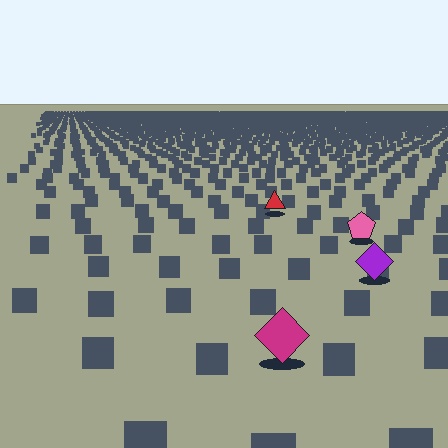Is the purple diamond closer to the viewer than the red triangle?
Yes. The purple diamond is closer — you can tell from the texture gradient: the ground texture is coarser near it.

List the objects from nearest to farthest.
From nearest to farthest: the magenta diamond, the purple diamond, the pink pentagon, the red triangle.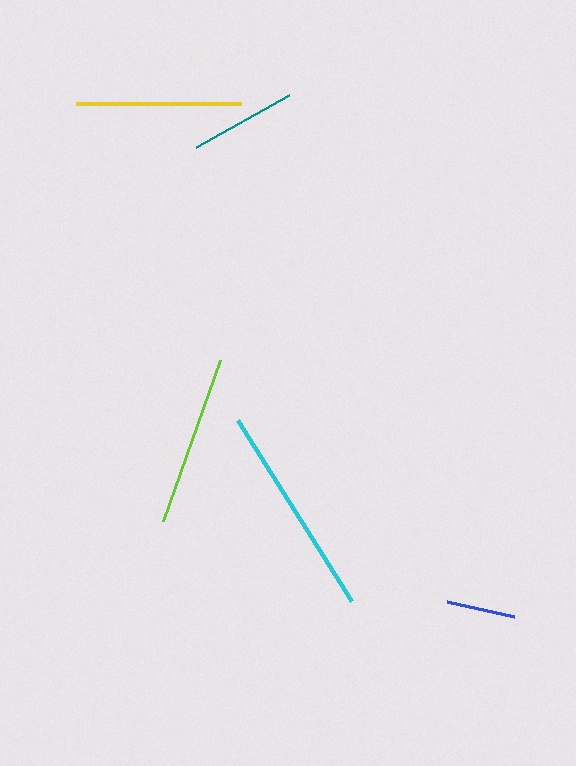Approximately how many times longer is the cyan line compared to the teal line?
The cyan line is approximately 2.0 times the length of the teal line.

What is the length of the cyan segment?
The cyan segment is approximately 214 pixels long.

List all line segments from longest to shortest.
From longest to shortest: cyan, lime, yellow, teal, blue.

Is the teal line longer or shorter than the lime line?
The lime line is longer than the teal line.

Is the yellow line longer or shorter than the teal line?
The yellow line is longer than the teal line.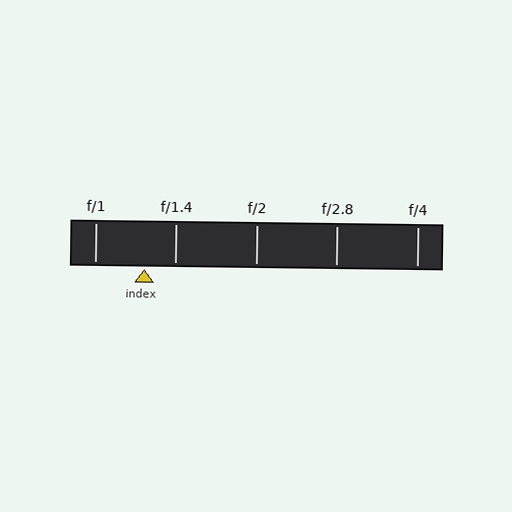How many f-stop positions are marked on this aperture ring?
There are 5 f-stop positions marked.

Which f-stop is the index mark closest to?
The index mark is closest to f/1.4.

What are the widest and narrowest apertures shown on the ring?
The widest aperture shown is f/1 and the narrowest is f/4.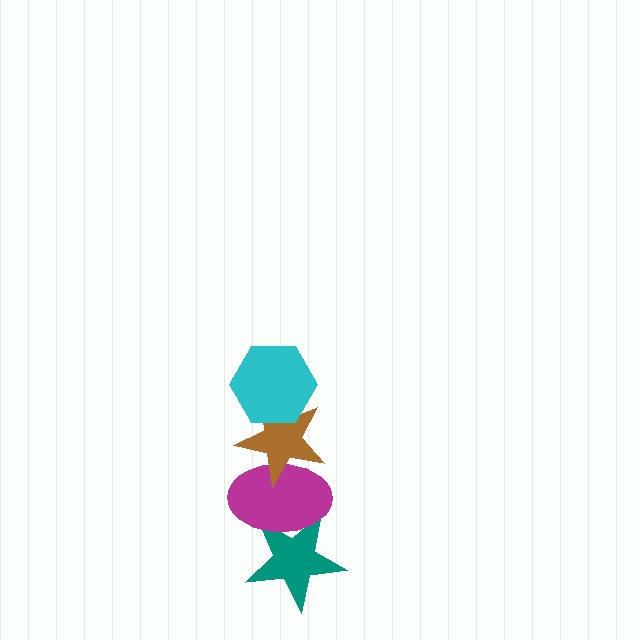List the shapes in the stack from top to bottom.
From top to bottom: the cyan hexagon, the brown star, the magenta ellipse, the teal star.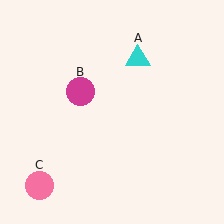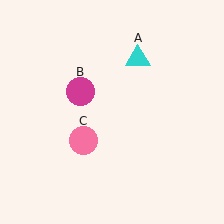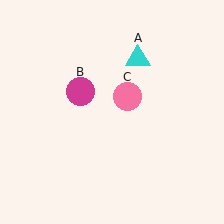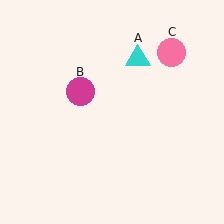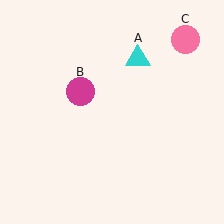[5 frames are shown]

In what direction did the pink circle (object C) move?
The pink circle (object C) moved up and to the right.